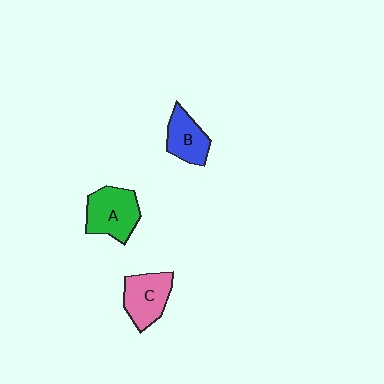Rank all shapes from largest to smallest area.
From largest to smallest: A (green), C (pink), B (blue).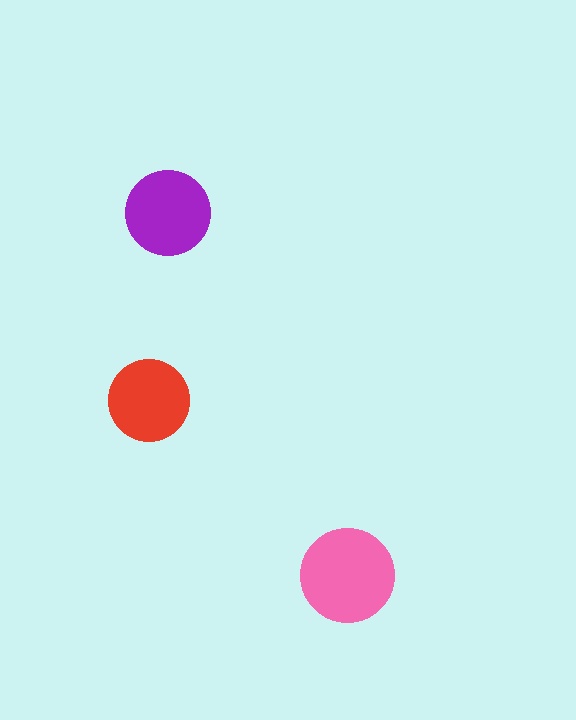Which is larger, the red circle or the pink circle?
The pink one.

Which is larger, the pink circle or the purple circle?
The pink one.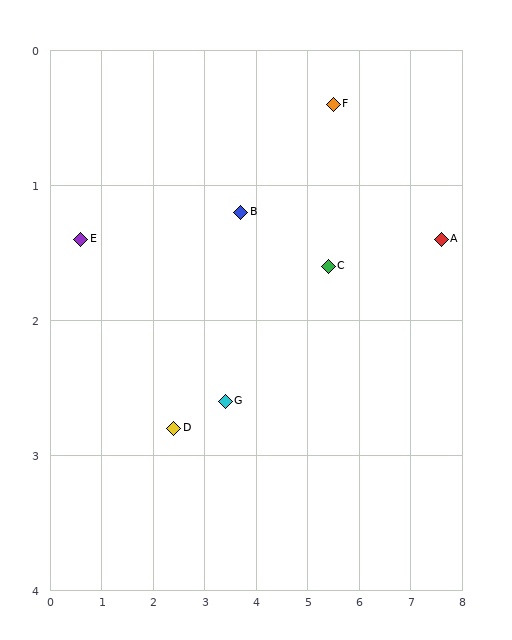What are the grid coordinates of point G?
Point G is at approximately (3.4, 2.6).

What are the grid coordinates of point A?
Point A is at approximately (7.6, 1.4).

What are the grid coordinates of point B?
Point B is at approximately (3.7, 1.2).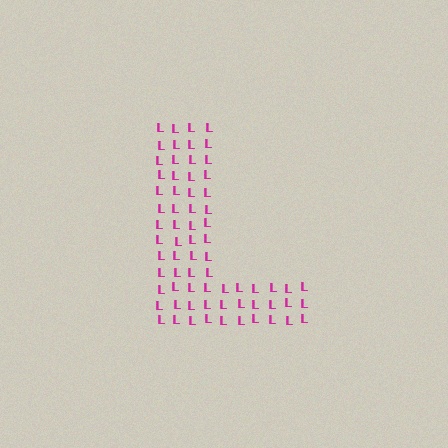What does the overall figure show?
The overall figure shows the letter L.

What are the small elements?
The small elements are letter L's.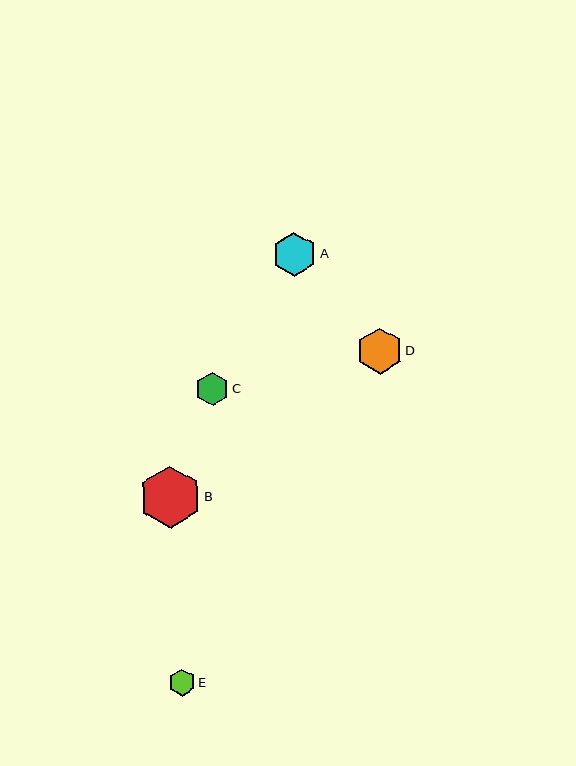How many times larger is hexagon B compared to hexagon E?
Hexagon B is approximately 2.3 times the size of hexagon E.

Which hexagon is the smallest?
Hexagon E is the smallest with a size of approximately 27 pixels.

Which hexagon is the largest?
Hexagon B is the largest with a size of approximately 62 pixels.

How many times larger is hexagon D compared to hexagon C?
Hexagon D is approximately 1.4 times the size of hexagon C.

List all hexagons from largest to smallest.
From largest to smallest: B, D, A, C, E.